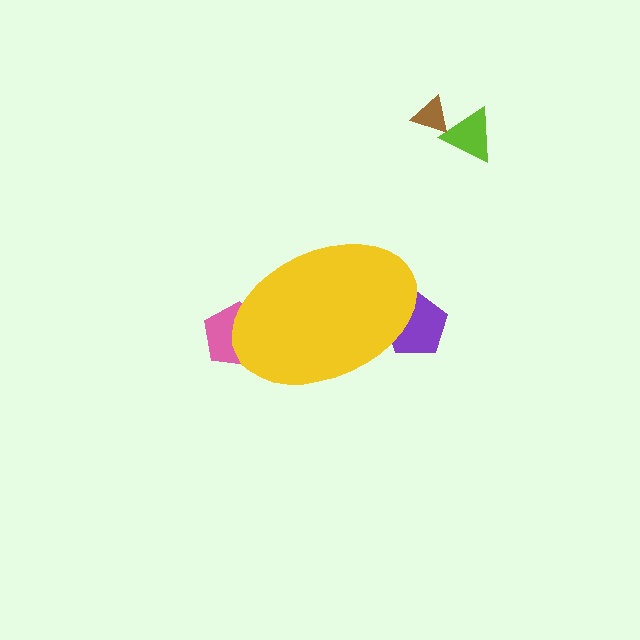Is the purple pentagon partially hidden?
Yes, the purple pentagon is partially hidden behind the yellow ellipse.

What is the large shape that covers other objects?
A yellow ellipse.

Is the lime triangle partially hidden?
No, the lime triangle is fully visible.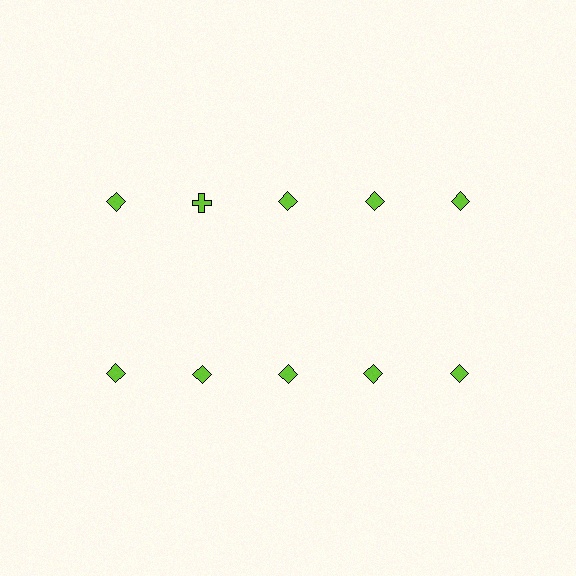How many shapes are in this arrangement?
There are 10 shapes arranged in a grid pattern.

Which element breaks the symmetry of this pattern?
The lime cross in the top row, second from left column breaks the symmetry. All other shapes are lime diamonds.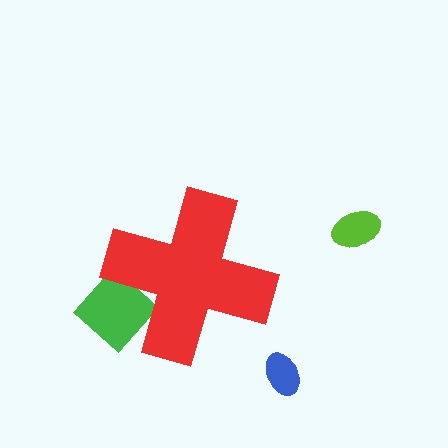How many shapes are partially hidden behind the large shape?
1 shape is partially hidden.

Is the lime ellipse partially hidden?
No, the lime ellipse is fully visible.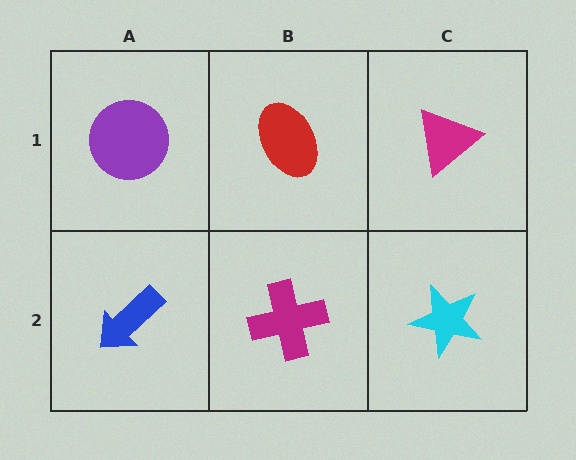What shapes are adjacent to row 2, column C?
A magenta triangle (row 1, column C), a magenta cross (row 2, column B).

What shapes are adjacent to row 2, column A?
A purple circle (row 1, column A), a magenta cross (row 2, column B).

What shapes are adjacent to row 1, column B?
A magenta cross (row 2, column B), a purple circle (row 1, column A), a magenta triangle (row 1, column C).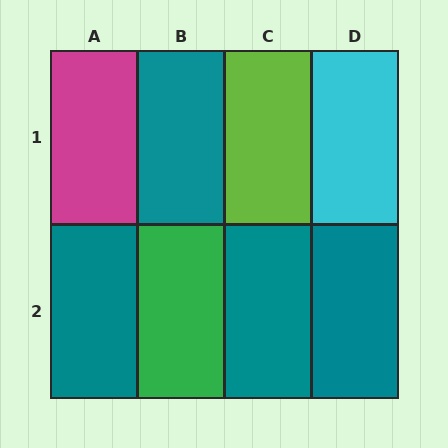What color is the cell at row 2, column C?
Teal.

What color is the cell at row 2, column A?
Teal.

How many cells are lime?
1 cell is lime.